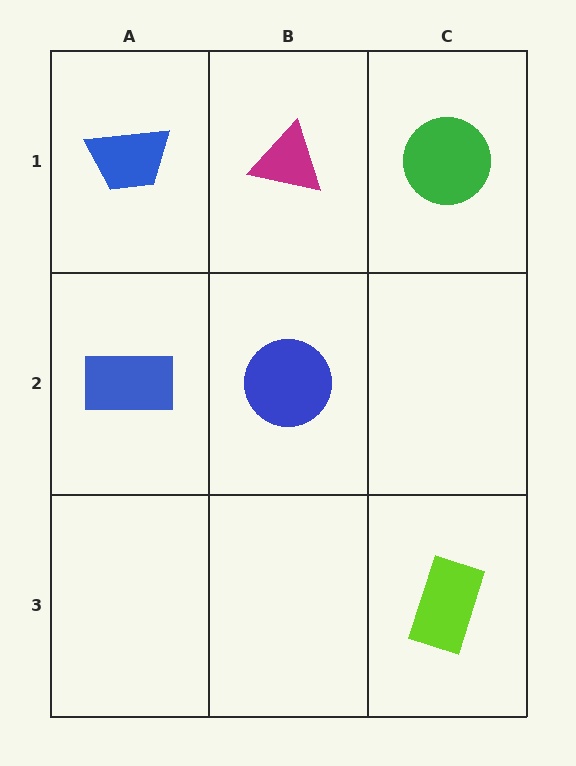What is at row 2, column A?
A blue rectangle.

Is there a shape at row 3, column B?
No, that cell is empty.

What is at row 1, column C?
A green circle.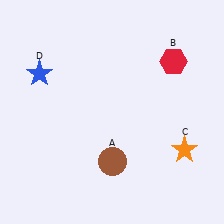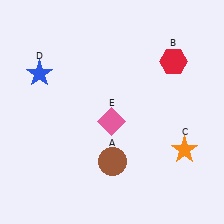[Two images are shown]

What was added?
A pink diamond (E) was added in Image 2.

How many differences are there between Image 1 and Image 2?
There is 1 difference between the two images.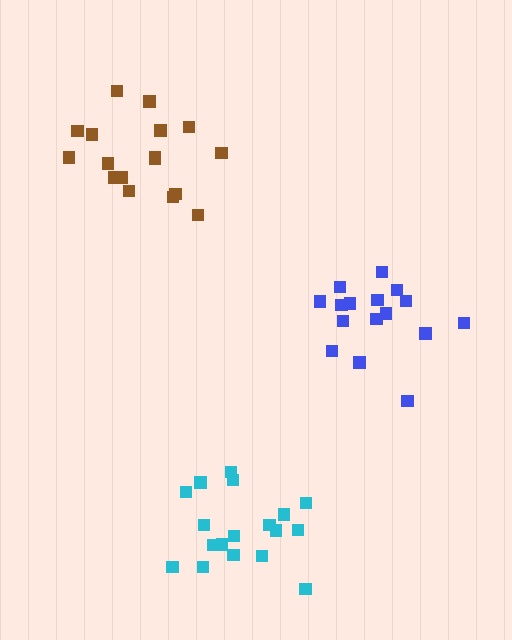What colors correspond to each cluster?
The clusters are colored: cyan, blue, brown.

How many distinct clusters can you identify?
There are 3 distinct clusters.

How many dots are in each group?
Group 1: 18 dots, Group 2: 16 dots, Group 3: 17 dots (51 total).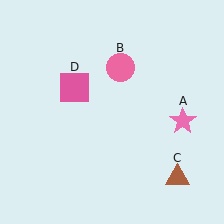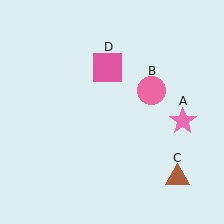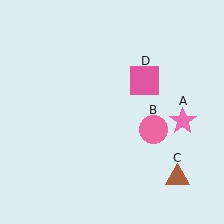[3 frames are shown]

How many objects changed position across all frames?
2 objects changed position: pink circle (object B), pink square (object D).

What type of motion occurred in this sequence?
The pink circle (object B), pink square (object D) rotated clockwise around the center of the scene.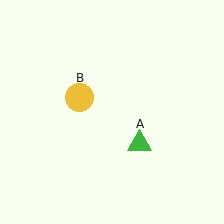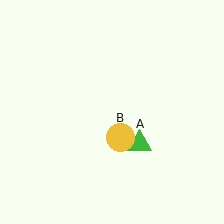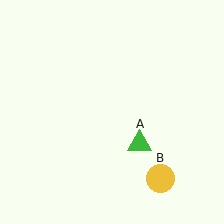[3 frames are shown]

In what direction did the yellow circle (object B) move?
The yellow circle (object B) moved down and to the right.